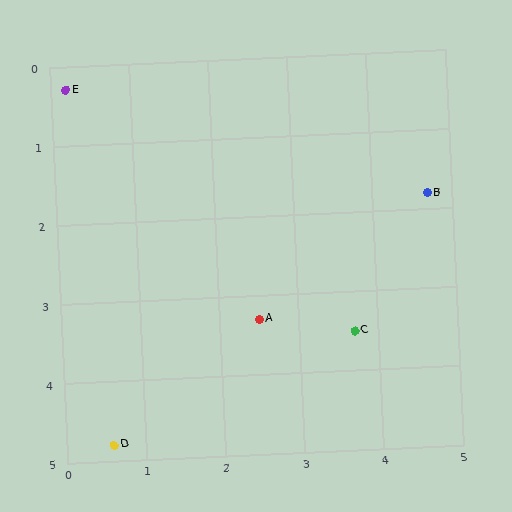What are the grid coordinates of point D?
Point D is at approximately (0.6, 4.8).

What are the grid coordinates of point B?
Point B is at approximately (4.7, 1.8).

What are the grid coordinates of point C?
Point C is at approximately (3.7, 3.5).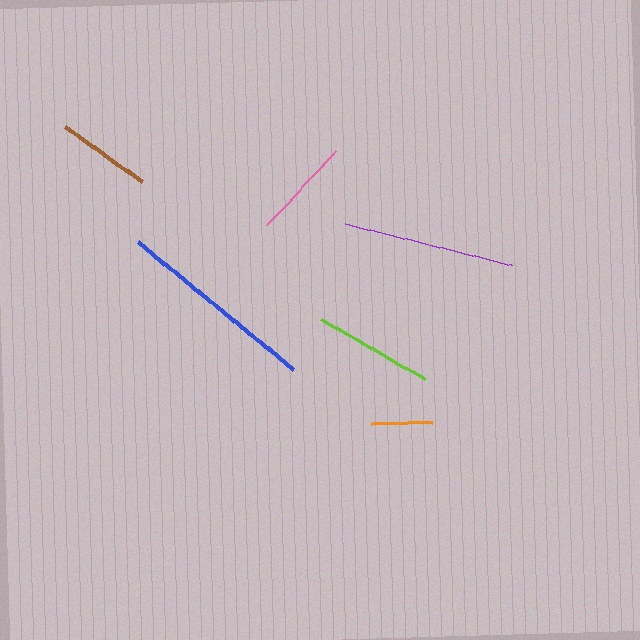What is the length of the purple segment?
The purple segment is approximately 171 pixels long.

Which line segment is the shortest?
The orange line is the shortest at approximately 61 pixels.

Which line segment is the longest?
The blue line is the longest at approximately 201 pixels.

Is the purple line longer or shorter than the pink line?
The purple line is longer than the pink line.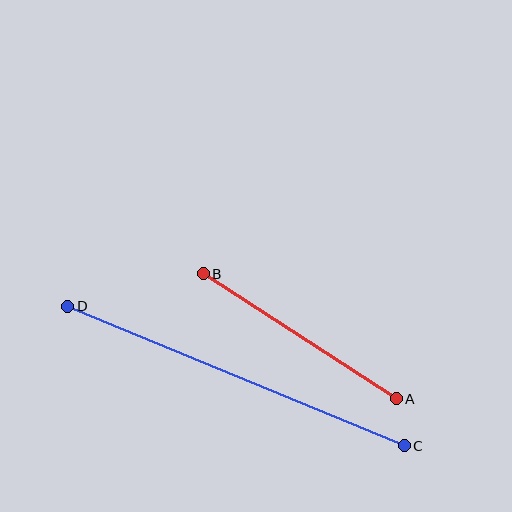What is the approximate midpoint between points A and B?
The midpoint is at approximately (300, 336) pixels.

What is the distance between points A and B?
The distance is approximately 230 pixels.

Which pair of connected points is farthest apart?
Points C and D are farthest apart.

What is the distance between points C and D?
The distance is approximately 364 pixels.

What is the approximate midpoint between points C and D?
The midpoint is at approximately (236, 376) pixels.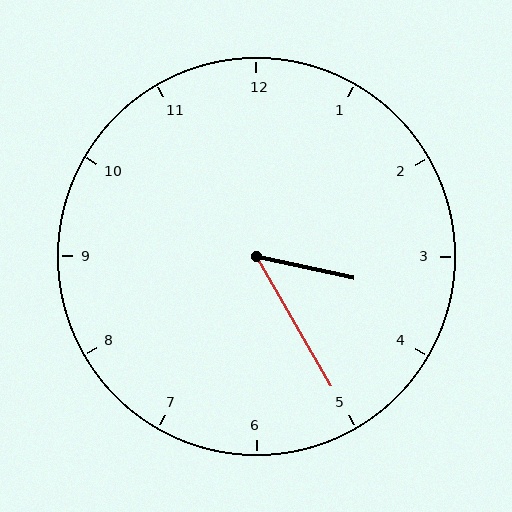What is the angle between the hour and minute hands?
Approximately 48 degrees.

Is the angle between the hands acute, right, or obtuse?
It is acute.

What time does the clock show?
3:25.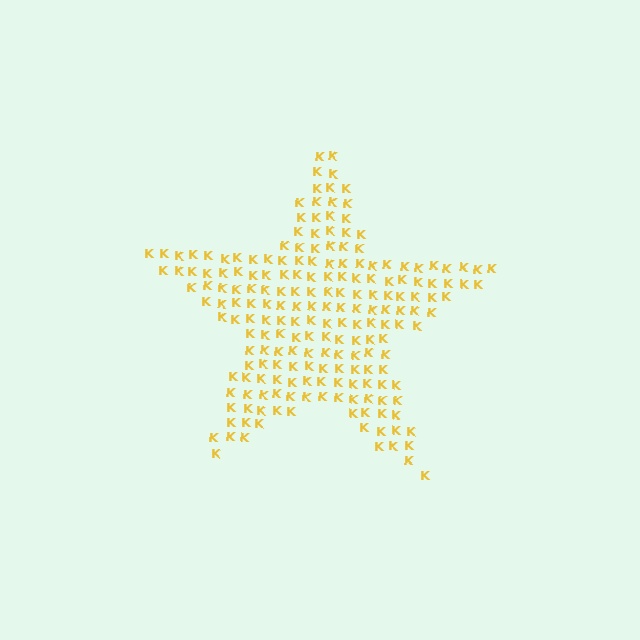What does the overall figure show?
The overall figure shows a star.